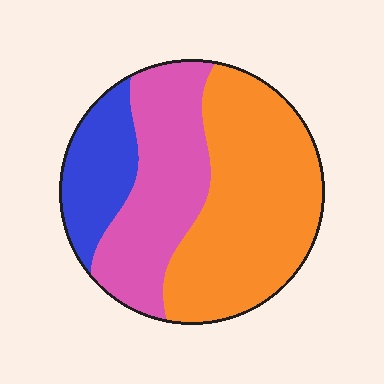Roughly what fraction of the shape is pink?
Pink takes up about one third (1/3) of the shape.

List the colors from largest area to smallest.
From largest to smallest: orange, pink, blue.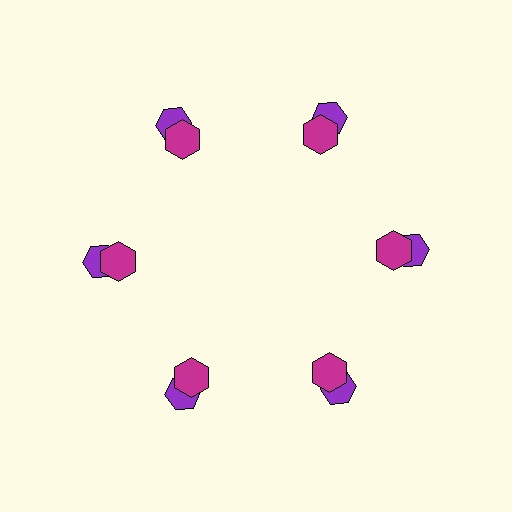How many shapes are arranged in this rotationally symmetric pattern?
There are 12 shapes, arranged in 6 groups of 2.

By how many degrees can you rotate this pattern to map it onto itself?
The pattern maps onto itself every 60 degrees of rotation.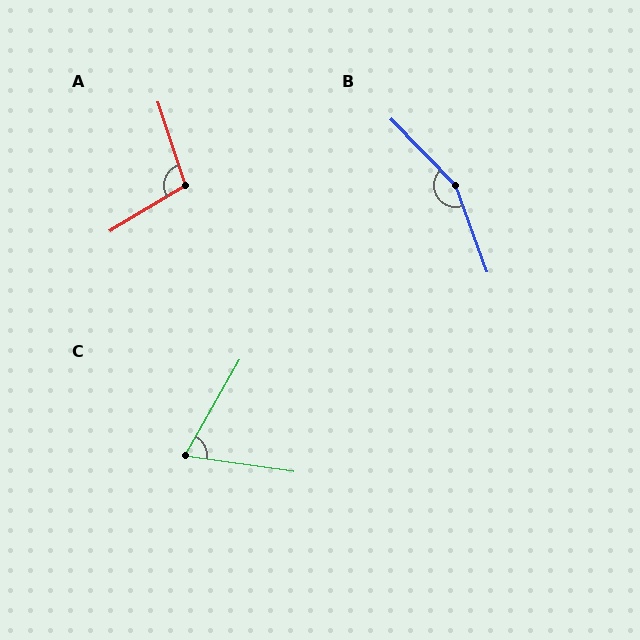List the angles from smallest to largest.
C (68°), A (103°), B (156°).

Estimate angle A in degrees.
Approximately 103 degrees.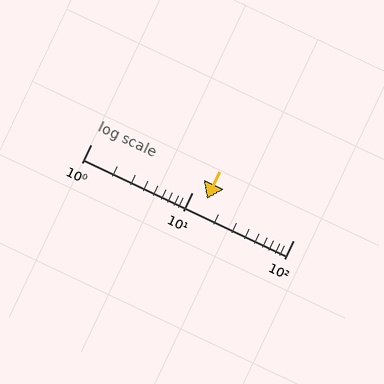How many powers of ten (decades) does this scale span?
The scale spans 2 decades, from 1 to 100.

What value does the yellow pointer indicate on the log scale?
The pointer indicates approximately 14.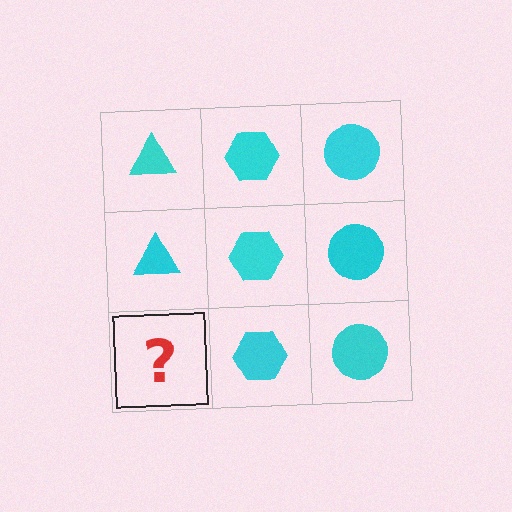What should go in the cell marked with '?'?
The missing cell should contain a cyan triangle.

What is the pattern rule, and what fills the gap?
The rule is that each column has a consistent shape. The gap should be filled with a cyan triangle.